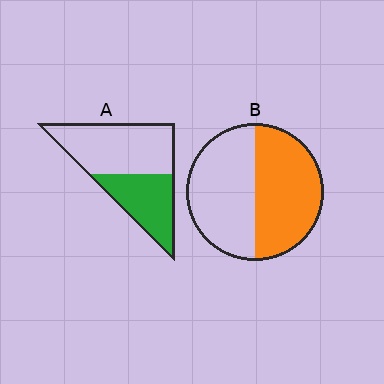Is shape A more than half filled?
No.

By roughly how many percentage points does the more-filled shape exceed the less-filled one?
By roughly 10 percentage points (B over A).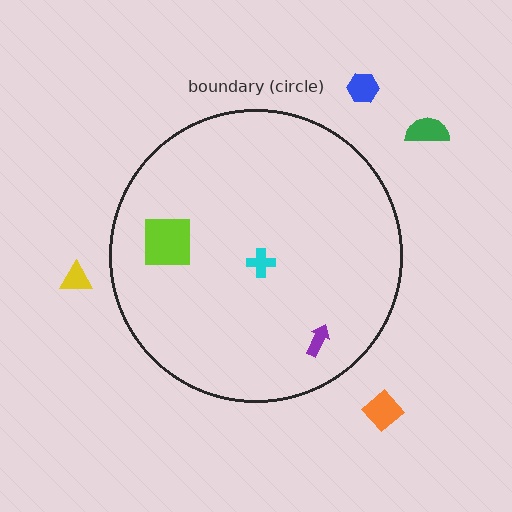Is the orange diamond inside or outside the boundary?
Outside.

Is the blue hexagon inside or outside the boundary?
Outside.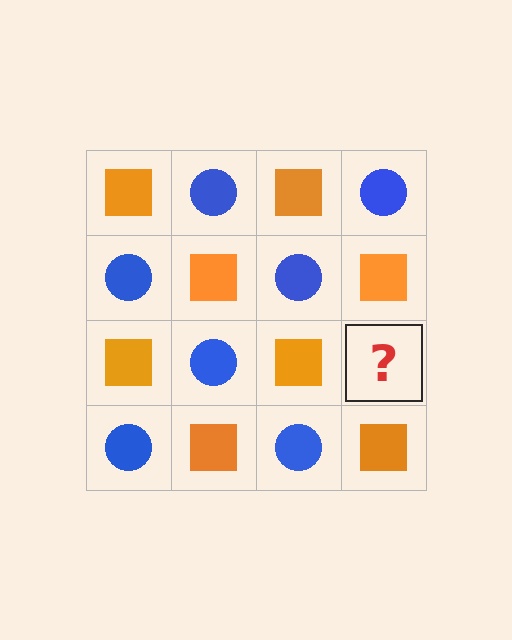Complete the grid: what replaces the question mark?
The question mark should be replaced with a blue circle.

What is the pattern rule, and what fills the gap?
The rule is that it alternates orange square and blue circle in a checkerboard pattern. The gap should be filled with a blue circle.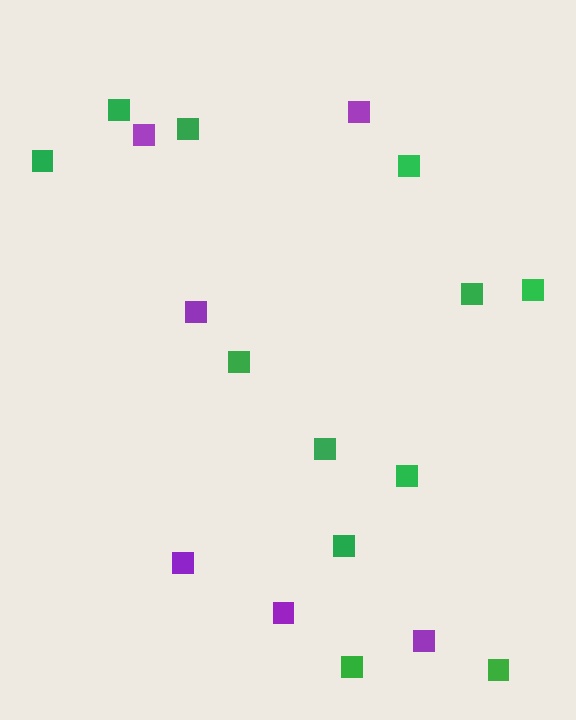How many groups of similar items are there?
There are 2 groups: one group of purple squares (6) and one group of green squares (12).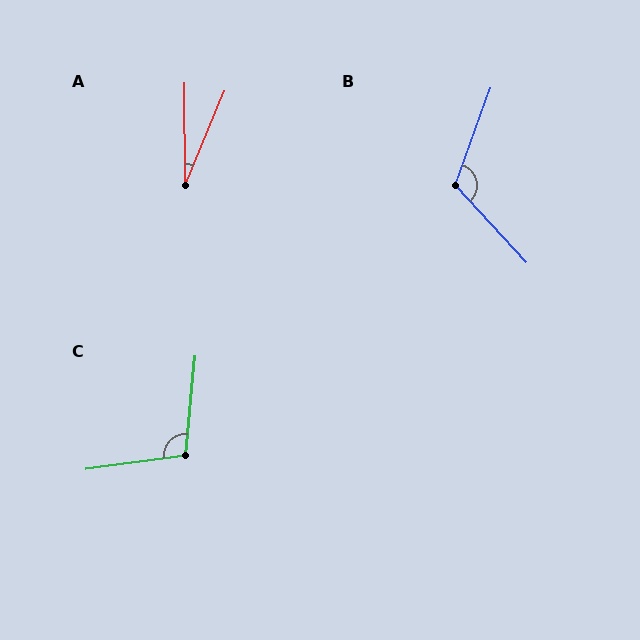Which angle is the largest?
B, at approximately 117 degrees.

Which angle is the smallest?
A, at approximately 23 degrees.